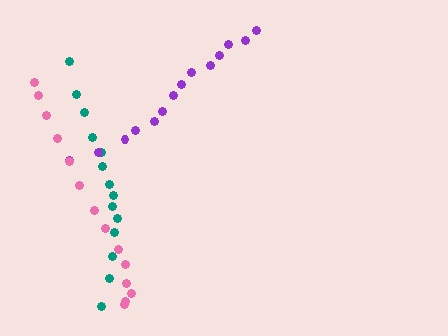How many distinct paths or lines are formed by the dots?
There are 3 distinct paths.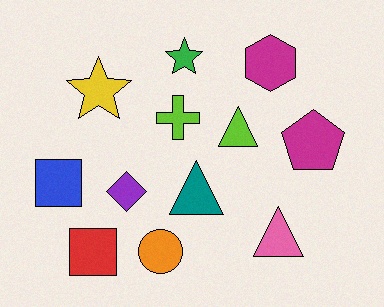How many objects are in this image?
There are 12 objects.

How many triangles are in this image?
There are 3 triangles.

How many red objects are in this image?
There is 1 red object.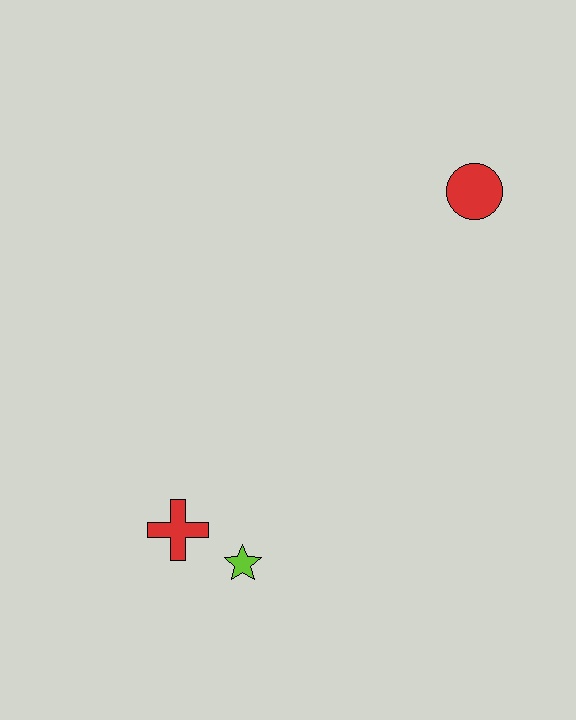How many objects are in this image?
There are 3 objects.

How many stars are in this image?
There is 1 star.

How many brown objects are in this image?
There are no brown objects.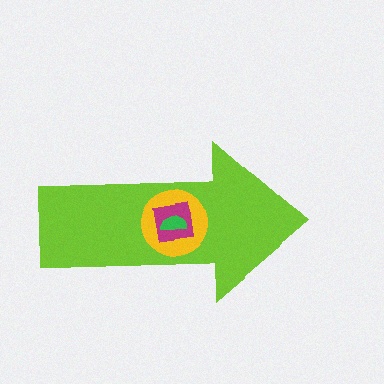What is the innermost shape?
The green semicircle.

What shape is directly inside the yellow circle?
The magenta square.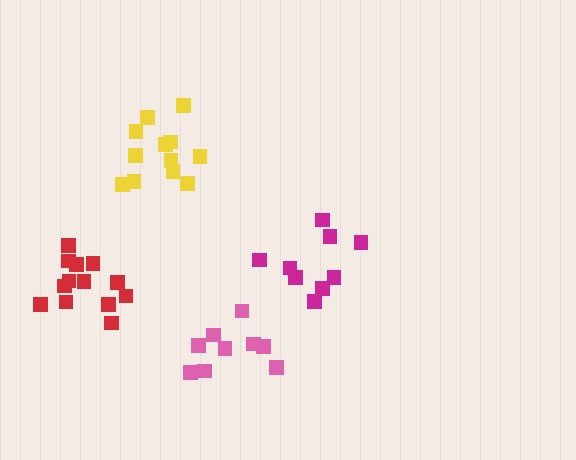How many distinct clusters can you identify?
There are 4 distinct clusters.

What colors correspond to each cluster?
The clusters are colored: red, yellow, pink, magenta.